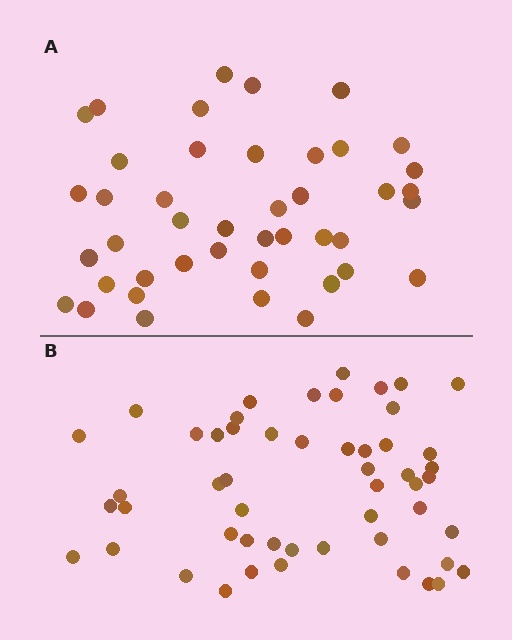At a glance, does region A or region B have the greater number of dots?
Region B (the bottom region) has more dots.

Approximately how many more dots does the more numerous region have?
Region B has roughly 8 or so more dots than region A.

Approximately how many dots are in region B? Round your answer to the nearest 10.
About 50 dots. (The exact count is 52, which rounds to 50.)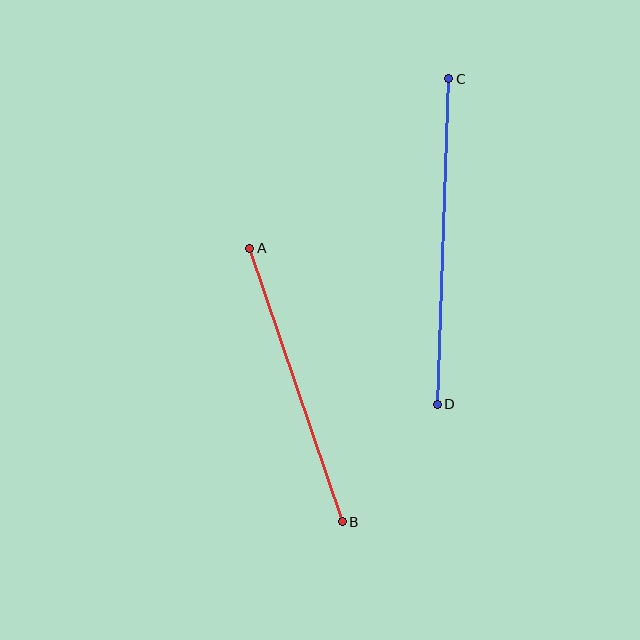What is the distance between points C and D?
The distance is approximately 325 pixels.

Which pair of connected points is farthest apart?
Points C and D are farthest apart.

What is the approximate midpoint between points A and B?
The midpoint is at approximately (296, 385) pixels.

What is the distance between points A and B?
The distance is approximately 289 pixels.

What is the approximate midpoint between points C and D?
The midpoint is at approximately (443, 241) pixels.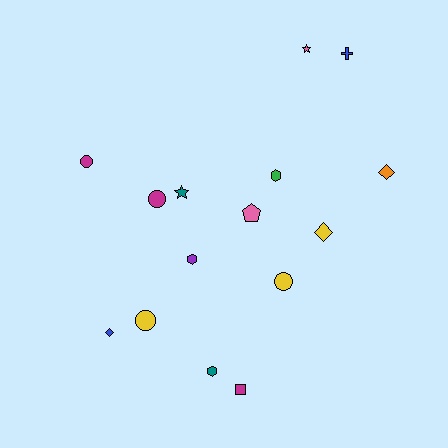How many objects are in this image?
There are 15 objects.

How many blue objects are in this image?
There are 2 blue objects.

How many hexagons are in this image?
There are 3 hexagons.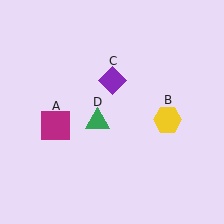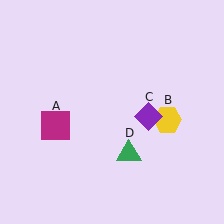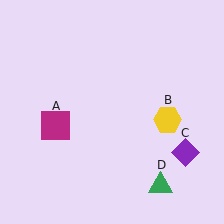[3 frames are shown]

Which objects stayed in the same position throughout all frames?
Magenta square (object A) and yellow hexagon (object B) remained stationary.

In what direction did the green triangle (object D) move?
The green triangle (object D) moved down and to the right.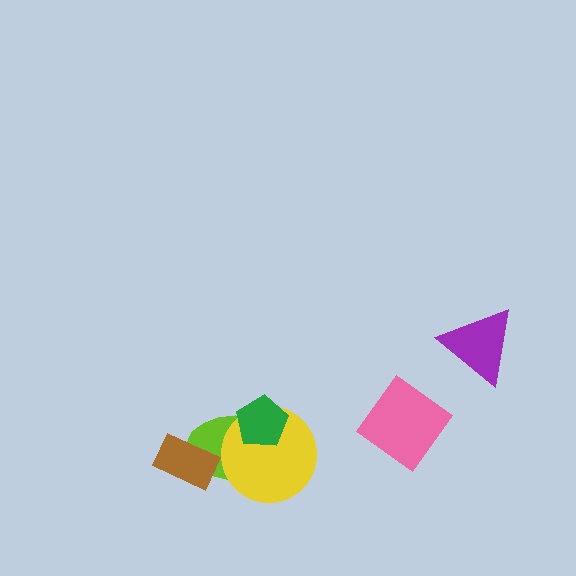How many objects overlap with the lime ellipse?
3 objects overlap with the lime ellipse.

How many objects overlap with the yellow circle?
2 objects overlap with the yellow circle.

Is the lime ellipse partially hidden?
Yes, it is partially covered by another shape.